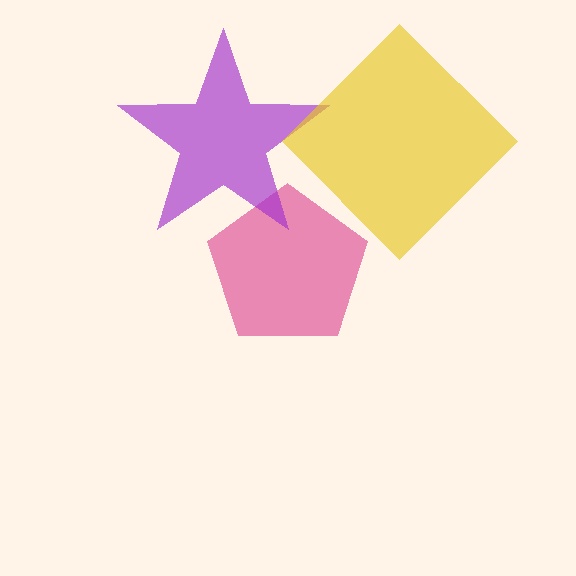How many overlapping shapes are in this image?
There are 3 overlapping shapes in the image.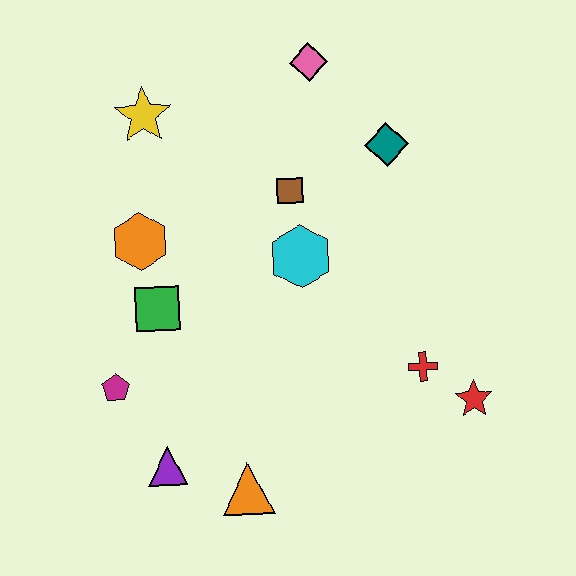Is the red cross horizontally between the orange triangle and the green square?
No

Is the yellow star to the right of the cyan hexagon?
No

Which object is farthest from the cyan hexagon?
The purple triangle is farthest from the cyan hexagon.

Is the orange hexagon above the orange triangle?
Yes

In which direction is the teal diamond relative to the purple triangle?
The teal diamond is above the purple triangle.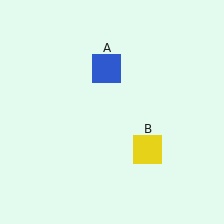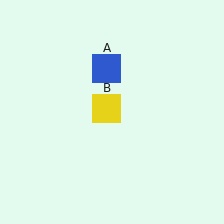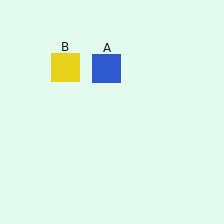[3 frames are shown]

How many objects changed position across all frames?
1 object changed position: yellow square (object B).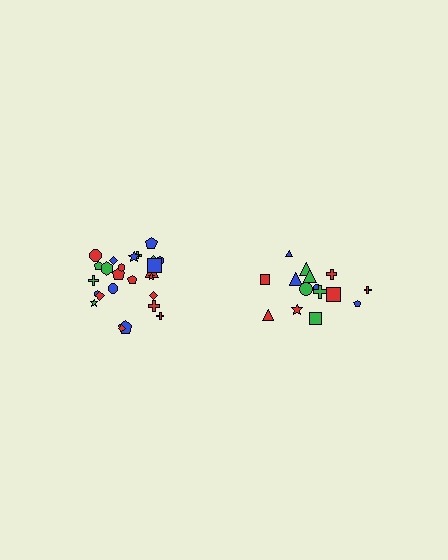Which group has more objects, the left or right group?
The left group.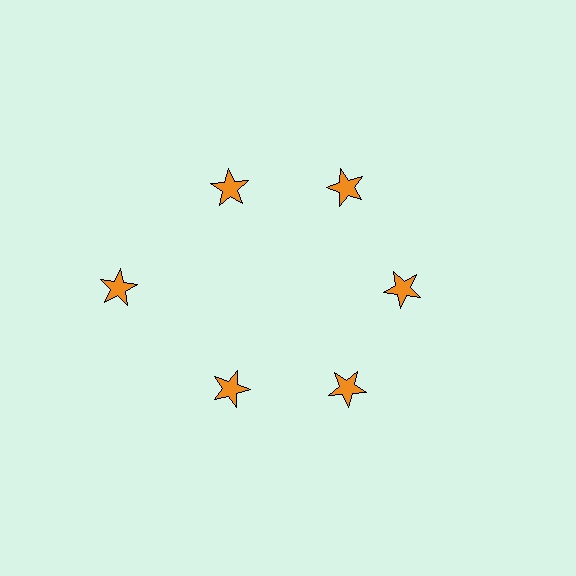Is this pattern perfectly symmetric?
No. The 6 orange stars are arranged in a ring, but one element near the 9 o'clock position is pushed outward from the center, breaking the 6-fold rotational symmetry.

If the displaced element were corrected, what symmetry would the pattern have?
It would have 6-fold rotational symmetry — the pattern would map onto itself every 60 degrees.